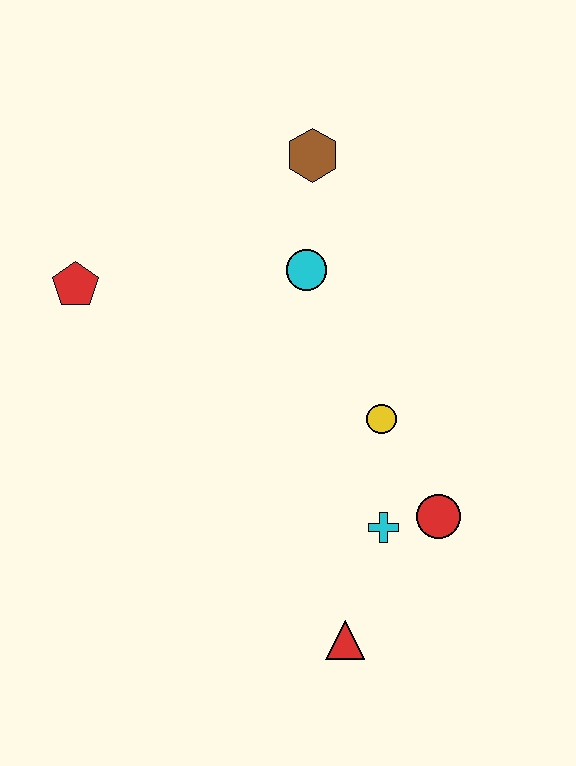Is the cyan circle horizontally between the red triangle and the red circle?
No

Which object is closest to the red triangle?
The cyan cross is closest to the red triangle.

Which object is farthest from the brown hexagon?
The red triangle is farthest from the brown hexagon.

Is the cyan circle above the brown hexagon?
No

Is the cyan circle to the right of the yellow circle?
No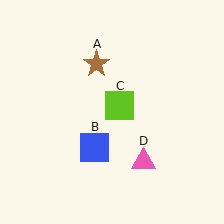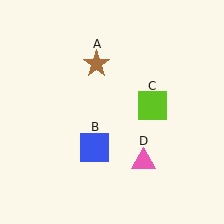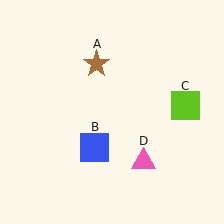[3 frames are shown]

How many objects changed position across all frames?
1 object changed position: lime square (object C).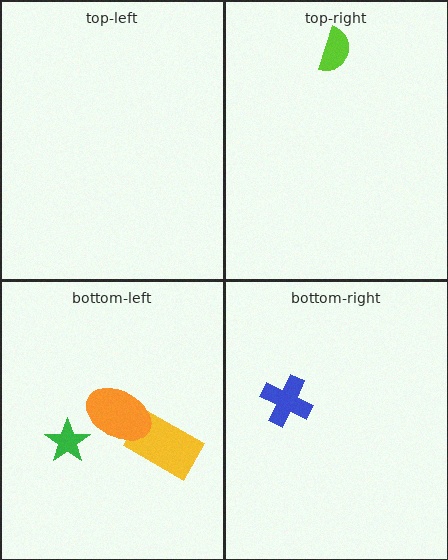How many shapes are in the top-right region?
1.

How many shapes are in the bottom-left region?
3.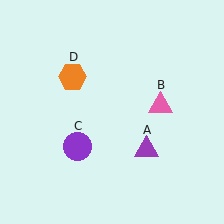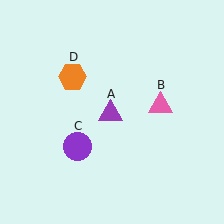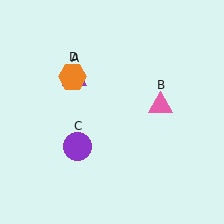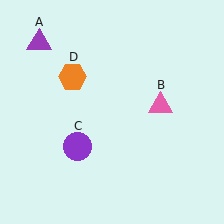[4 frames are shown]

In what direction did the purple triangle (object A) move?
The purple triangle (object A) moved up and to the left.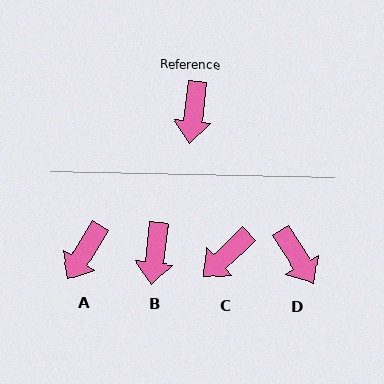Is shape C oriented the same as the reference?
No, it is off by about 39 degrees.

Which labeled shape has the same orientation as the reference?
B.